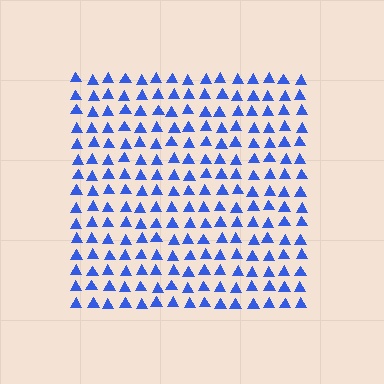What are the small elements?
The small elements are triangles.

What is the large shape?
The large shape is a square.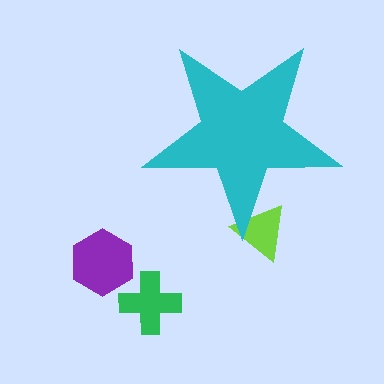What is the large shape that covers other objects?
A cyan star.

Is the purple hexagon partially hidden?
No, the purple hexagon is fully visible.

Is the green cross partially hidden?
No, the green cross is fully visible.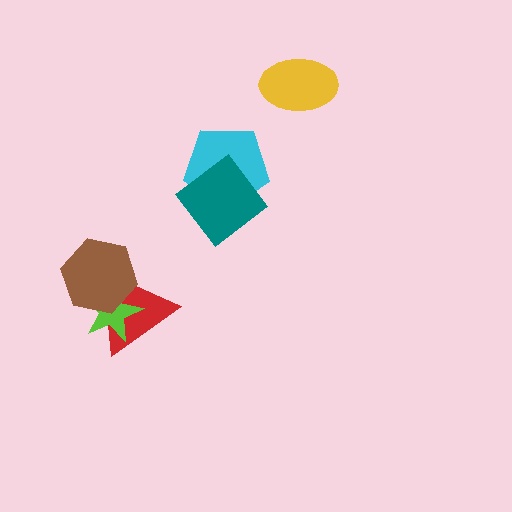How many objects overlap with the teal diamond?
1 object overlaps with the teal diamond.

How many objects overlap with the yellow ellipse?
0 objects overlap with the yellow ellipse.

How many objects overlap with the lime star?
2 objects overlap with the lime star.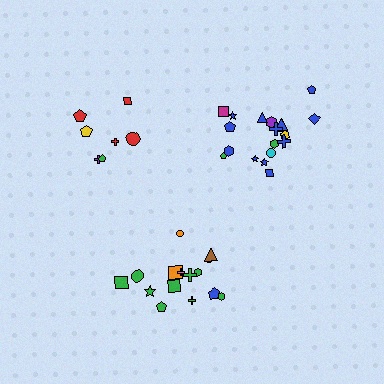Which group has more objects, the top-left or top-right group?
The top-right group.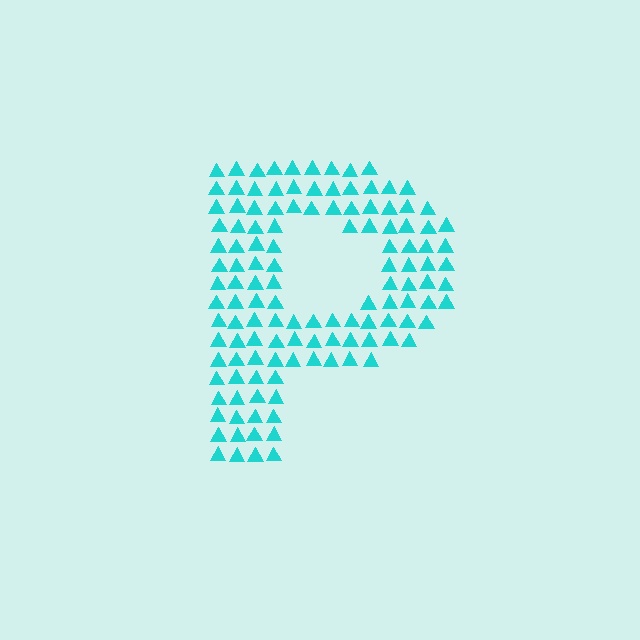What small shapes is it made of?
It is made of small triangles.